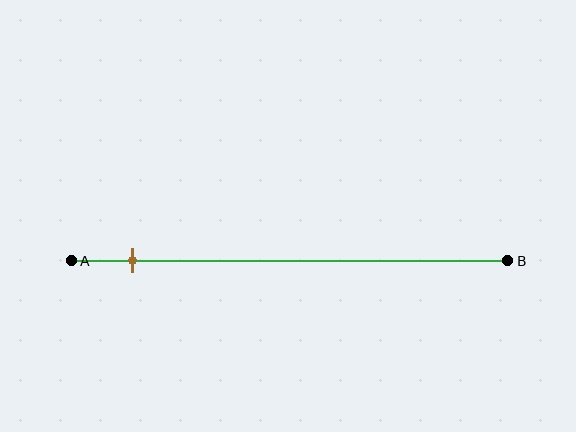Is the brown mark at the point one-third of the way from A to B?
No, the mark is at about 15% from A, not at the 33% one-third point.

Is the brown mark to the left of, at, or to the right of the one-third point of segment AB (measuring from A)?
The brown mark is to the left of the one-third point of segment AB.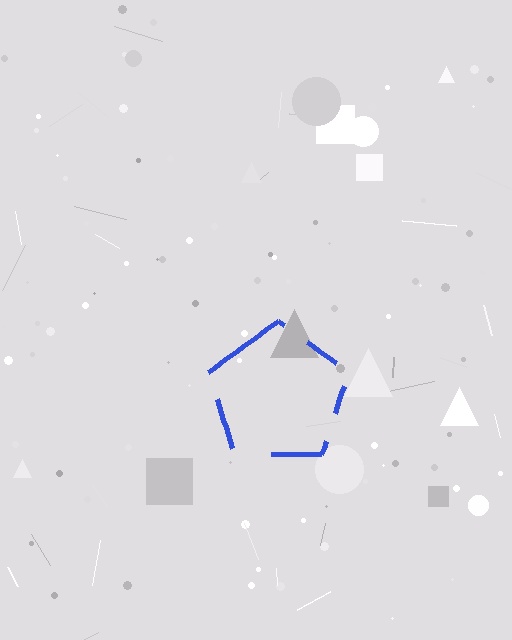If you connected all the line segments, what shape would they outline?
They would outline a pentagon.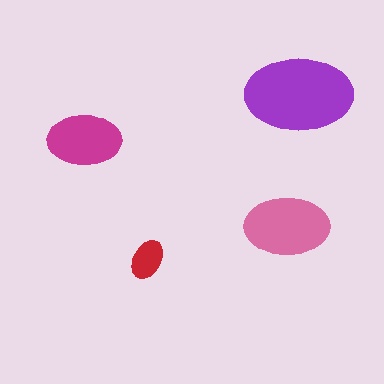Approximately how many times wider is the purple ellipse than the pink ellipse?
About 1.5 times wider.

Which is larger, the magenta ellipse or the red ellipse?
The magenta one.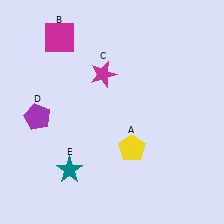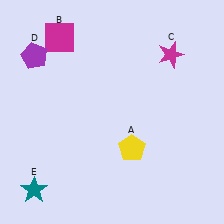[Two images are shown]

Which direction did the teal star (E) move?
The teal star (E) moved left.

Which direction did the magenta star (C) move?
The magenta star (C) moved right.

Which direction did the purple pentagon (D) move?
The purple pentagon (D) moved up.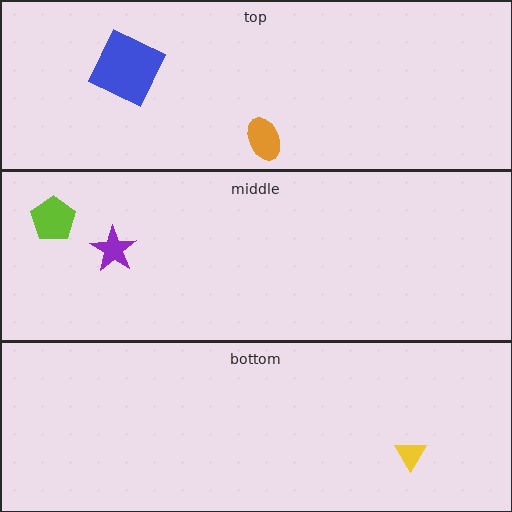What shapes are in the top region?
The blue square, the orange ellipse.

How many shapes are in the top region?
2.